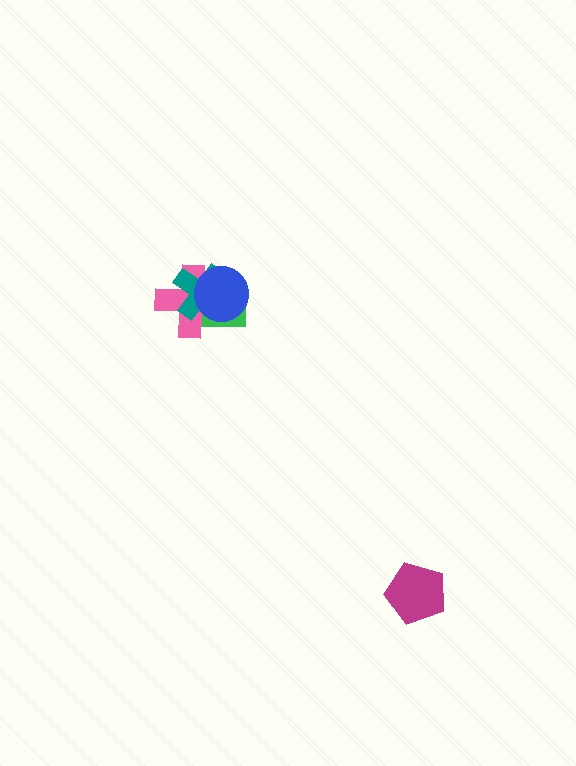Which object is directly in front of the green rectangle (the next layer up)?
The pink cross is directly in front of the green rectangle.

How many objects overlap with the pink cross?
3 objects overlap with the pink cross.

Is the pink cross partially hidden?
Yes, it is partially covered by another shape.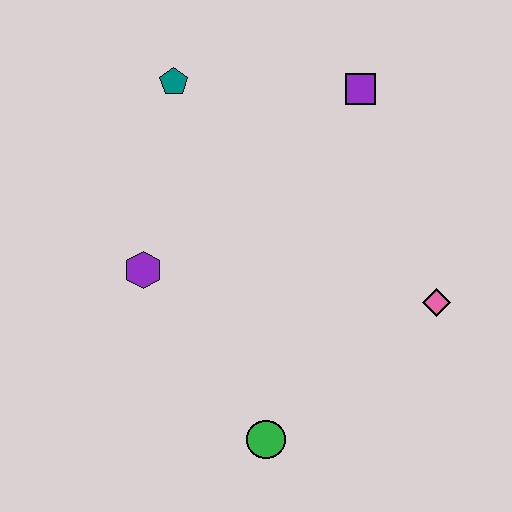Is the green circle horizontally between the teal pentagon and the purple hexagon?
No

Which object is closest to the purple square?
The teal pentagon is closest to the purple square.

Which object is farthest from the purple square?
The green circle is farthest from the purple square.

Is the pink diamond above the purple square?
No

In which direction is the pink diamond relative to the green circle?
The pink diamond is to the right of the green circle.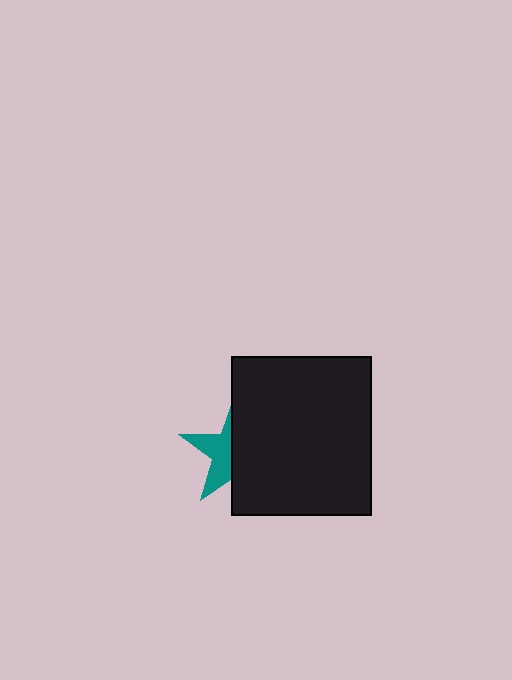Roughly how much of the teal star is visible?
A small part of it is visible (roughly 43%).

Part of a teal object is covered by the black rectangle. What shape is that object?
It is a star.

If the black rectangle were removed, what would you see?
You would see the complete teal star.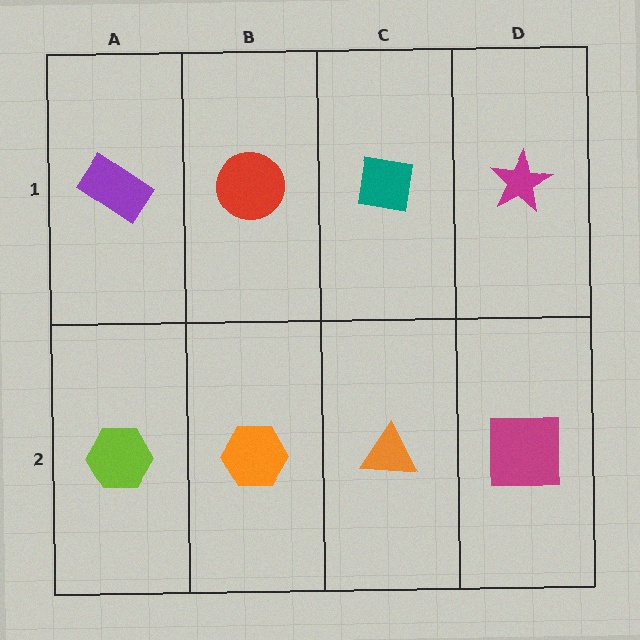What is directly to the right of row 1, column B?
A teal square.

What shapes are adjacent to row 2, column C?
A teal square (row 1, column C), an orange hexagon (row 2, column B), a magenta square (row 2, column D).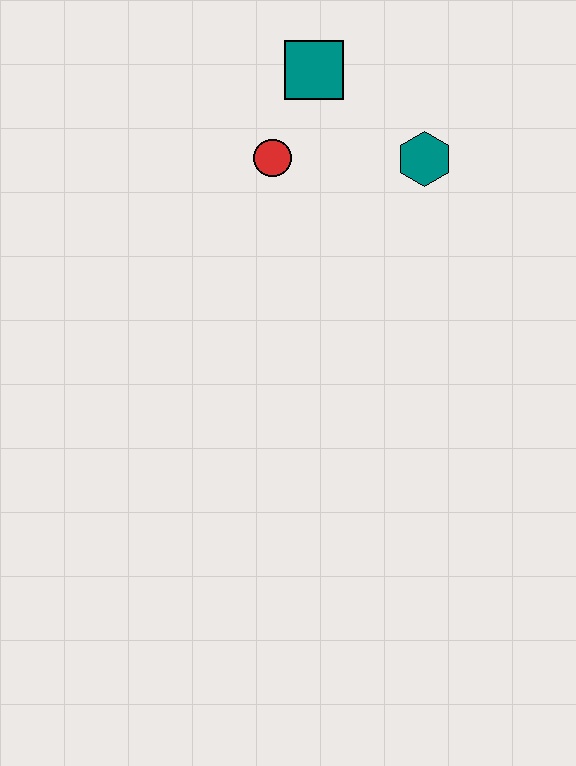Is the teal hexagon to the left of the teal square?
No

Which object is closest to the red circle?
The teal square is closest to the red circle.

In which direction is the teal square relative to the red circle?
The teal square is above the red circle.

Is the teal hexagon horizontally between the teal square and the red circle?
No